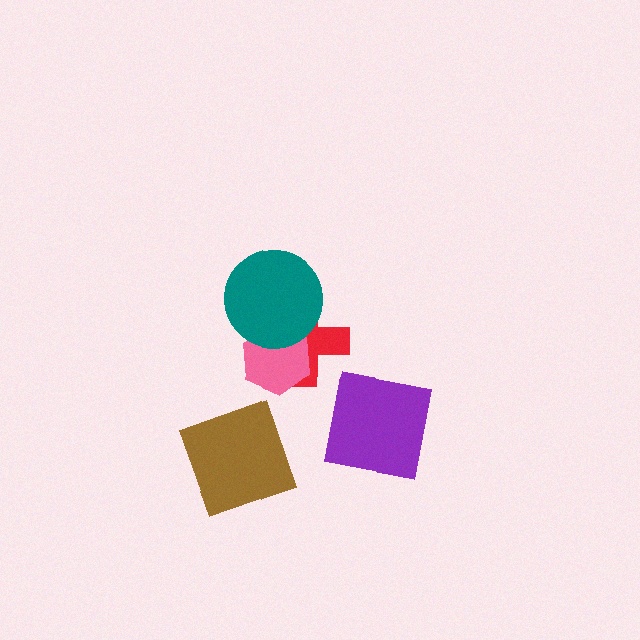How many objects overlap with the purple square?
0 objects overlap with the purple square.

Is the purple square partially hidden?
No, no other shape covers it.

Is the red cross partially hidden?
Yes, it is partially covered by another shape.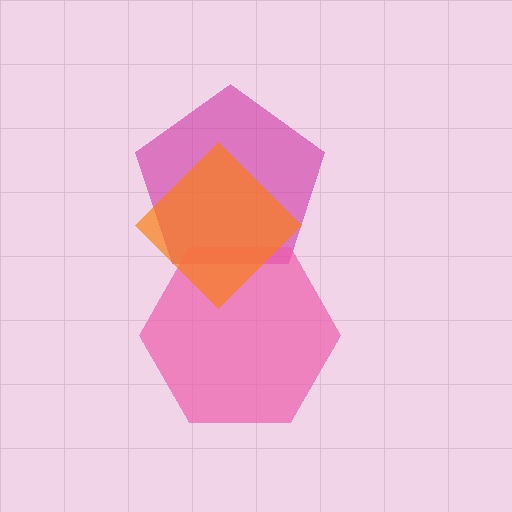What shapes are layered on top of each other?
The layered shapes are: a magenta pentagon, a pink hexagon, an orange diamond.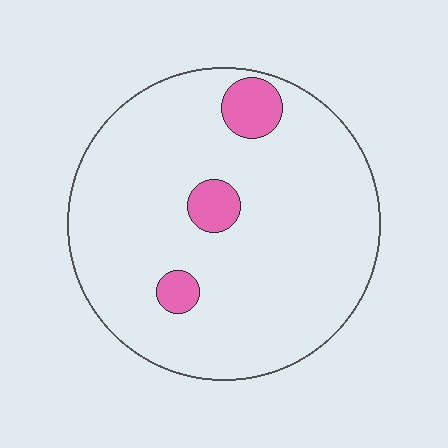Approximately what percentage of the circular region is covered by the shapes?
Approximately 10%.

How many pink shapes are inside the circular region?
3.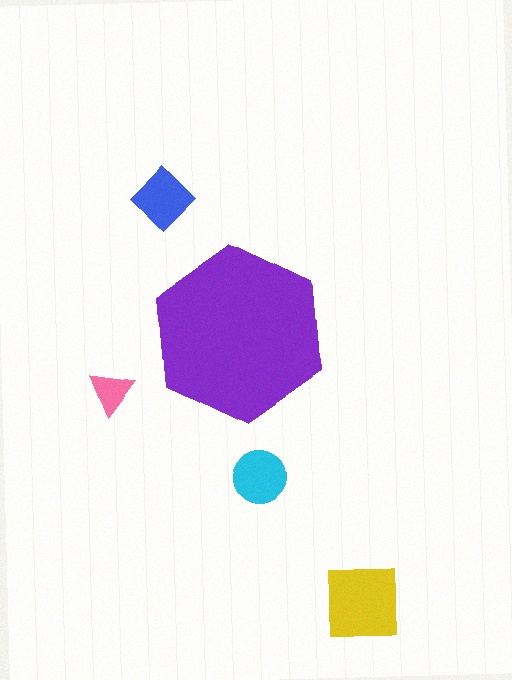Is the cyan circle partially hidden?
No, the cyan circle is fully visible.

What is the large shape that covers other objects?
A purple hexagon.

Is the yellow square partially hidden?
No, the yellow square is fully visible.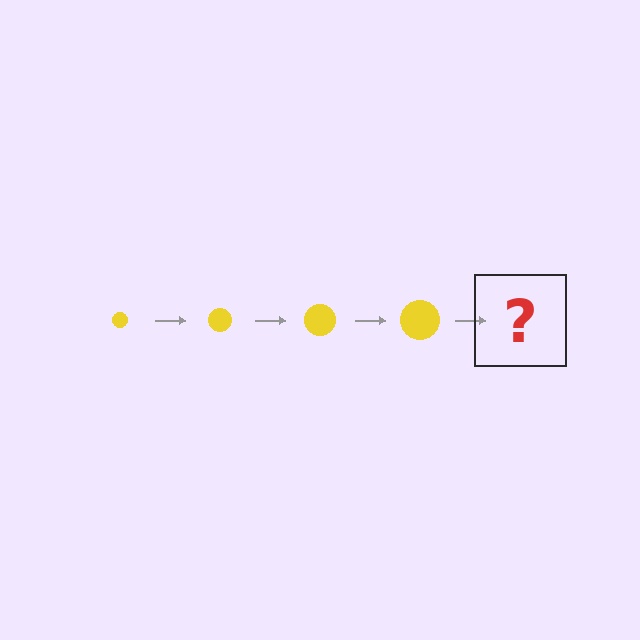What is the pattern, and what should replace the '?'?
The pattern is that the circle gets progressively larger each step. The '?' should be a yellow circle, larger than the previous one.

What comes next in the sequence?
The next element should be a yellow circle, larger than the previous one.